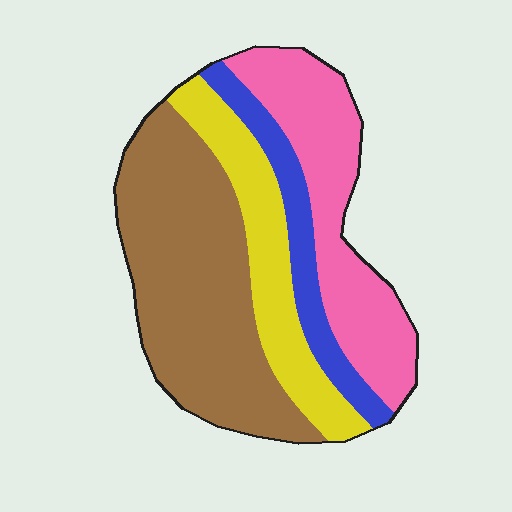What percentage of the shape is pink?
Pink takes up about one quarter (1/4) of the shape.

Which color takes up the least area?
Blue, at roughly 10%.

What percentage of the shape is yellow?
Yellow covers 19% of the shape.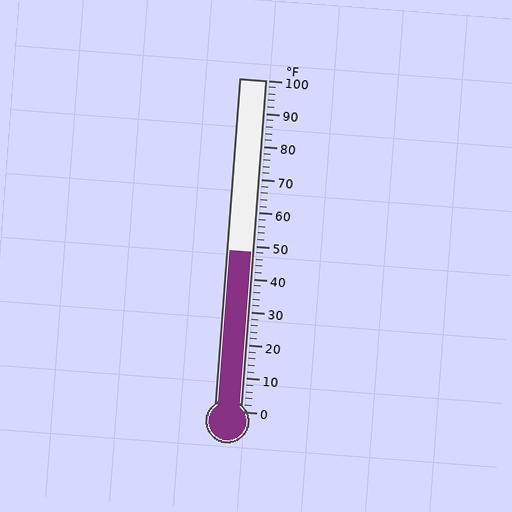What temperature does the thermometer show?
The thermometer shows approximately 48°F.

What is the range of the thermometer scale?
The thermometer scale ranges from 0°F to 100°F.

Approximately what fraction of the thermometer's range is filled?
The thermometer is filled to approximately 50% of its range.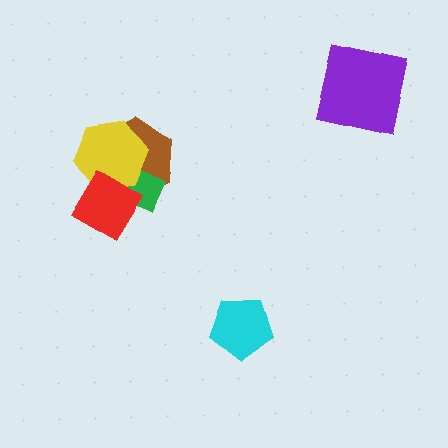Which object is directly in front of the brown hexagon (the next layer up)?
The green rectangle is directly in front of the brown hexagon.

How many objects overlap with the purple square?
0 objects overlap with the purple square.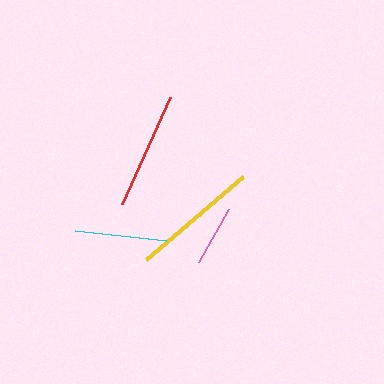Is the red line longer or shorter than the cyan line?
The red line is longer than the cyan line.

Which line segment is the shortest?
The pink line is the shortest at approximately 60 pixels.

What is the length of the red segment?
The red segment is approximately 117 pixels long.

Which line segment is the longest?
The yellow line is the longest at approximately 127 pixels.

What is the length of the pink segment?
The pink segment is approximately 60 pixels long.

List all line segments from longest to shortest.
From longest to shortest: yellow, red, cyan, pink.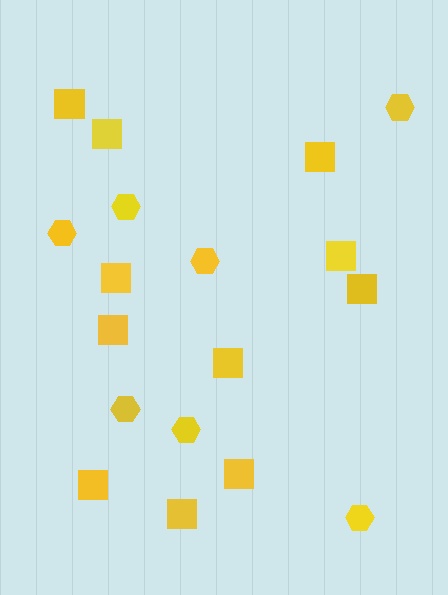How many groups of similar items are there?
There are 2 groups: one group of squares (11) and one group of hexagons (7).